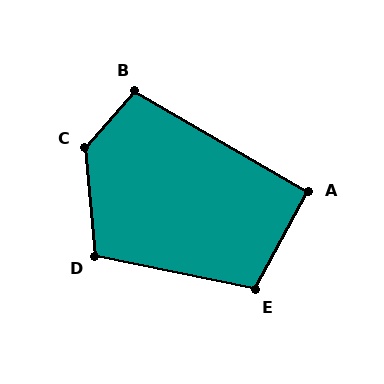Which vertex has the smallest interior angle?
A, at approximately 92 degrees.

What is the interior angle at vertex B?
Approximately 101 degrees (obtuse).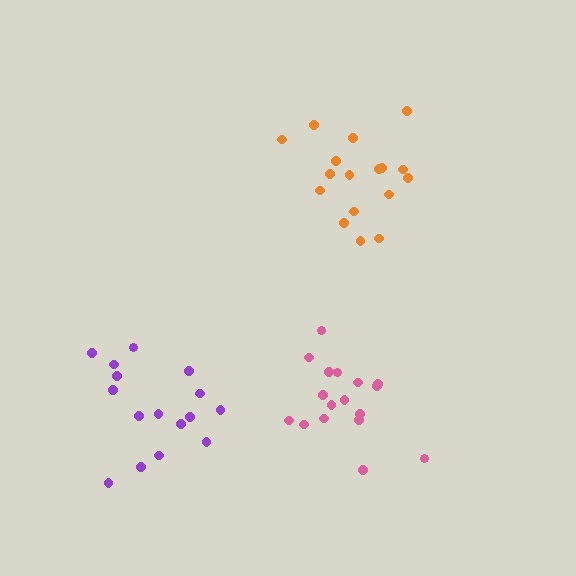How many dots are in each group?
Group 1: 16 dots, Group 2: 17 dots, Group 3: 17 dots (50 total).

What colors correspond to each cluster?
The clusters are colored: purple, orange, pink.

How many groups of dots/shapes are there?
There are 3 groups.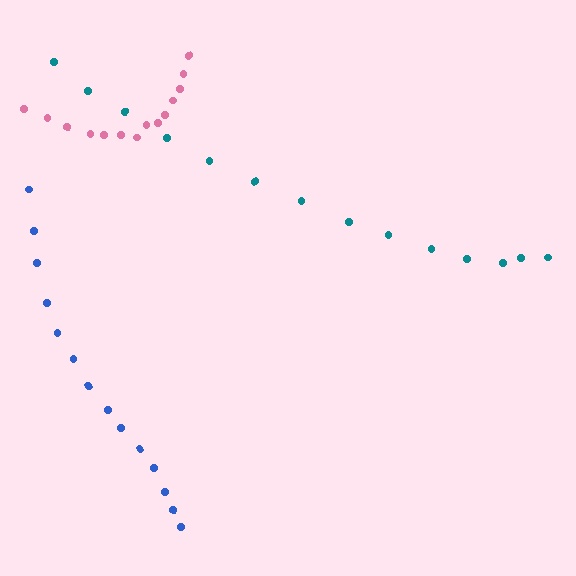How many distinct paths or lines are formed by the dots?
There are 3 distinct paths.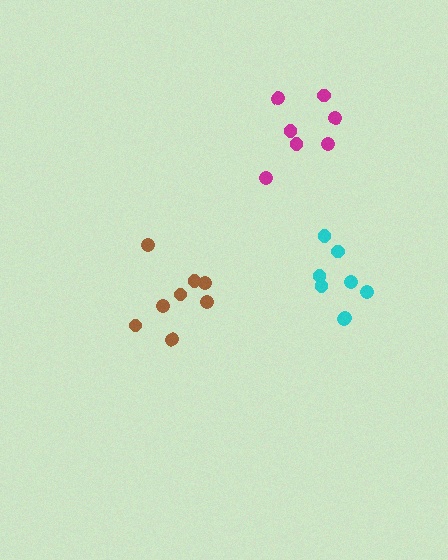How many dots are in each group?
Group 1: 8 dots, Group 2: 8 dots, Group 3: 7 dots (23 total).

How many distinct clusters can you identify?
There are 3 distinct clusters.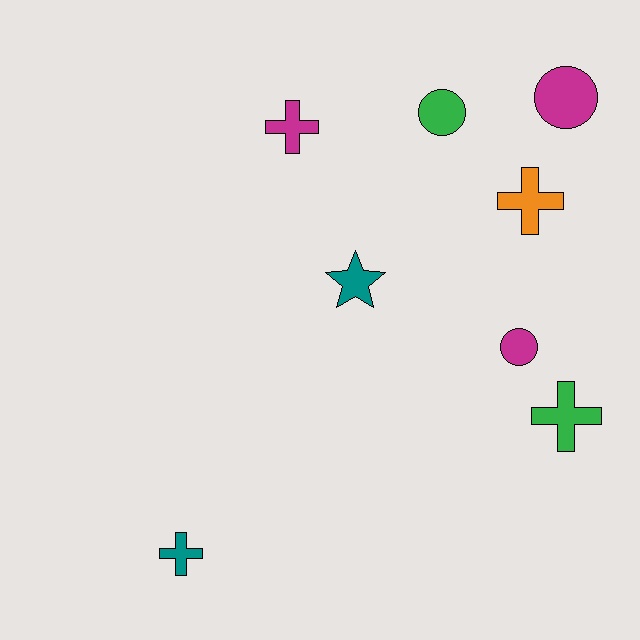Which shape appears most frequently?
Cross, with 4 objects.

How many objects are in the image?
There are 8 objects.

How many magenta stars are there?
There are no magenta stars.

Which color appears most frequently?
Magenta, with 3 objects.